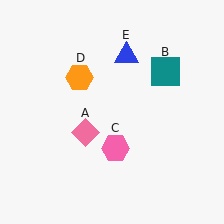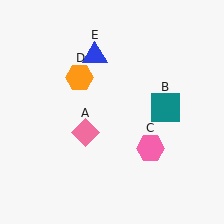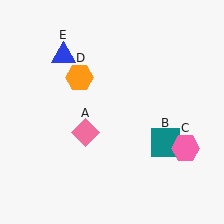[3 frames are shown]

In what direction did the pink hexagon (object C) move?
The pink hexagon (object C) moved right.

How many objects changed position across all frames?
3 objects changed position: teal square (object B), pink hexagon (object C), blue triangle (object E).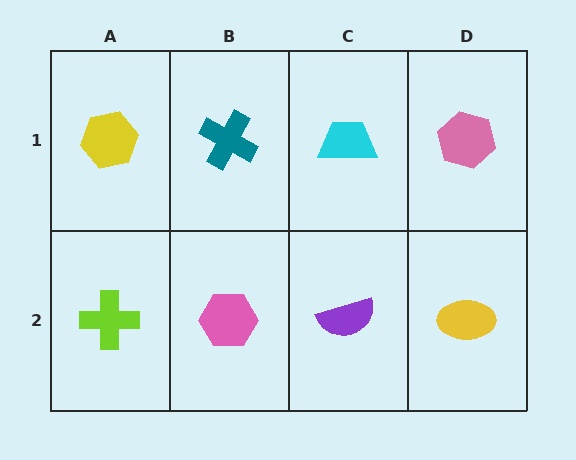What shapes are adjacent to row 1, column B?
A pink hexagon (row 2, column B), a yellow hexagon (row 1, column A), a cyan trapezoid (row 1, column C).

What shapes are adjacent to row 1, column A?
A lime cross (row 2, column A), a teal cross (row 1, column B).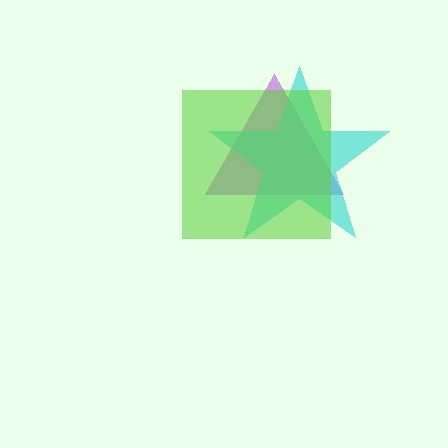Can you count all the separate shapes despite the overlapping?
Yes, there are 3 separate shapes.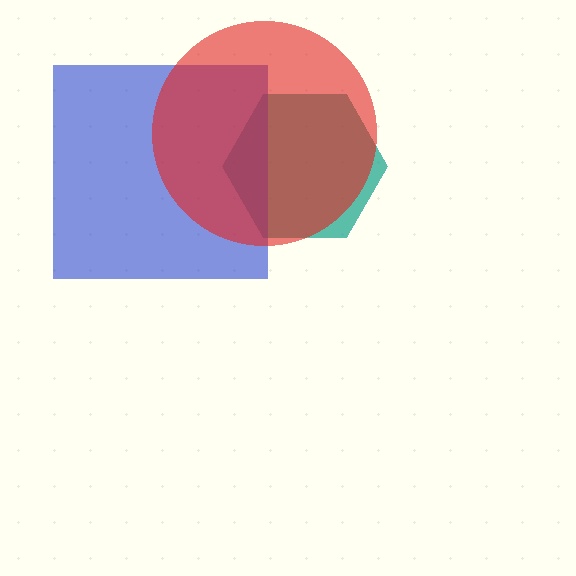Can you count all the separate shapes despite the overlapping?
Yes, there are 3 separate shapes.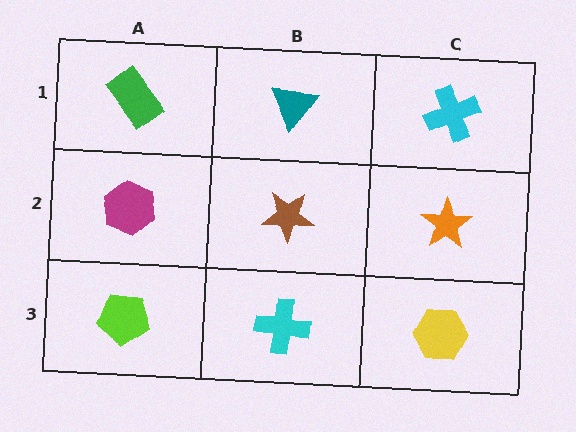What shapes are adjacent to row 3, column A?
A magenta hexagon (row 2, column A), a cyan cross (row 3, column B).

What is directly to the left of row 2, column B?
A magenta hexagon.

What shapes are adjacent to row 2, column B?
A teal triangle (row 1, column B), a cyan cross (row 3, column B), a magenta hexagon (row 2, column A), an orange star (row 2, column C).